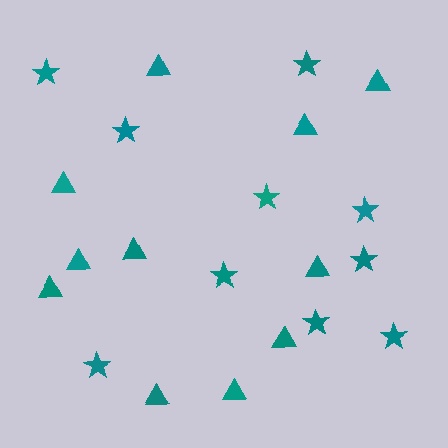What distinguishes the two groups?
There are 2 groups: one group of stars (10) and one group of triangles (11).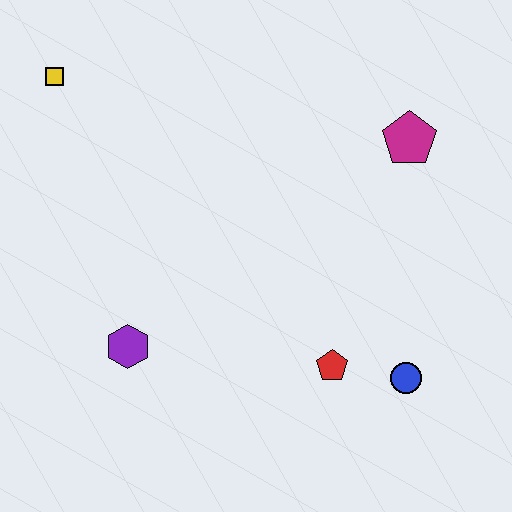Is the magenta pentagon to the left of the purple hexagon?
No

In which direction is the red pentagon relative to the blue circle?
The red pentagon is to the left of the blue circle.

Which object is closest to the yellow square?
The purple hexagon is closest to the yellow square.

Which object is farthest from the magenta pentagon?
The yellow square is farthest from the magenta pentagon.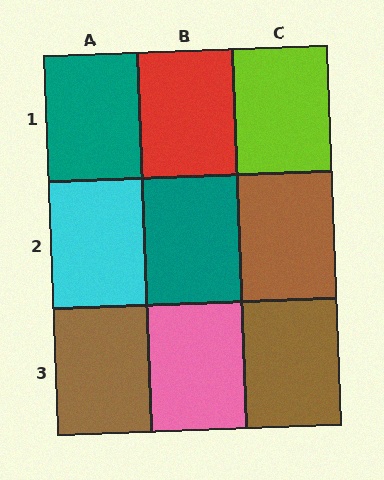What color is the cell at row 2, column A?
Cyan.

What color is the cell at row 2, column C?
Brown.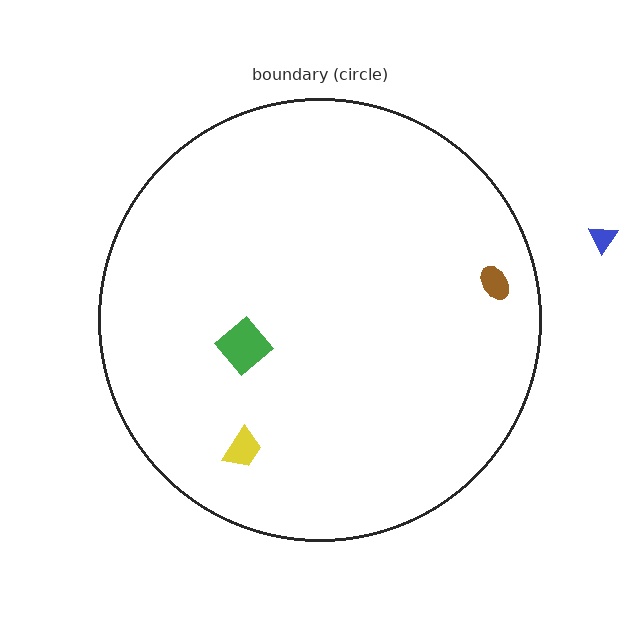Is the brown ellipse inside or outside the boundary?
Inside.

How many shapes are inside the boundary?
3 inside, 1 outside.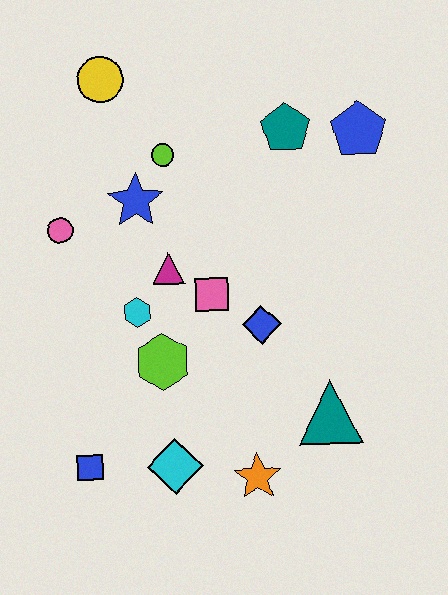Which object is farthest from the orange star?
The yellow circle is farthest from the orange star.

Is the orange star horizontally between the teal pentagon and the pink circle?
Yes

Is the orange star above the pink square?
No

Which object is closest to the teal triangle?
The orange star is closest to the teal triangle.